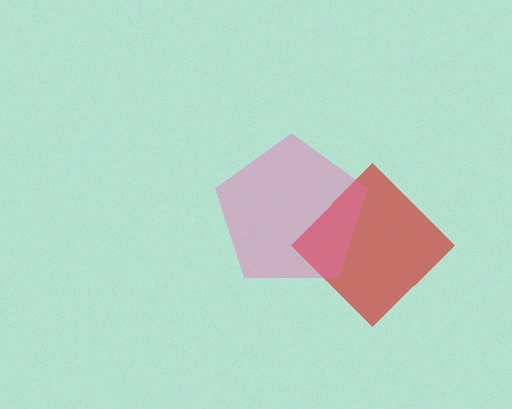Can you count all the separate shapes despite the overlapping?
Yes, there are 2 separate shapes.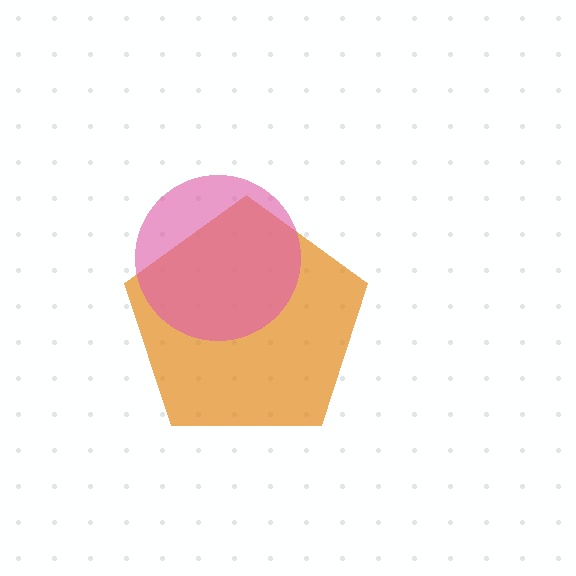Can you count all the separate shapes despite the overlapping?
Yes, there are 2 separate shapes.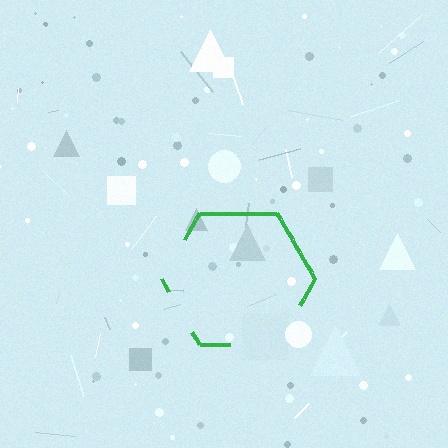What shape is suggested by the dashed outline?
The dashed outline suggests a hexagon.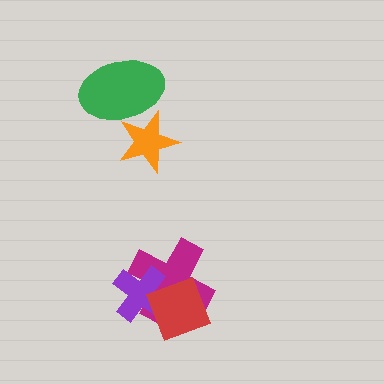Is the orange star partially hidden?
Yes, it is partially covered by another shape.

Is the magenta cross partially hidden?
Yes, it is partially covered by another shape.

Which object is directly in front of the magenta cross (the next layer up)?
The purple cross is directly in front of the magenta cross.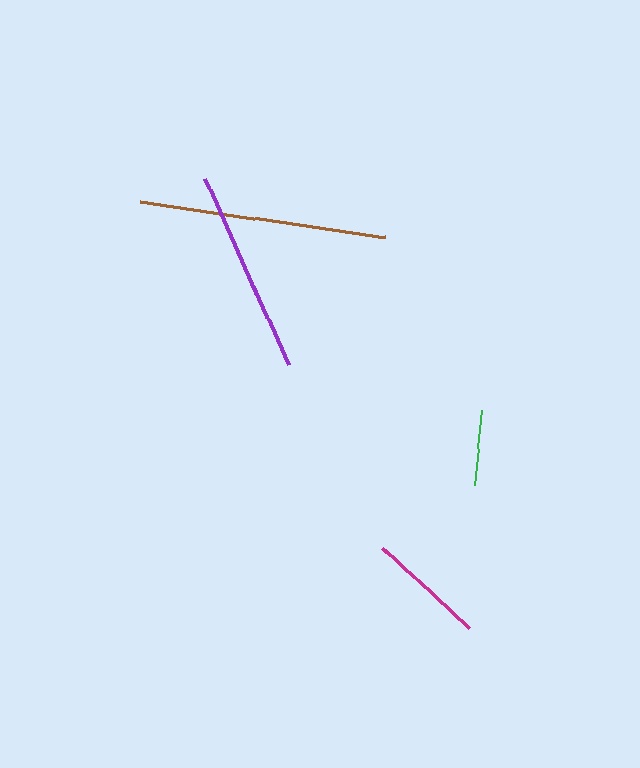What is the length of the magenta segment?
The magenta segment is approximately 118 pixels long.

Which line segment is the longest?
The brown line is the longest at approximately 248 pixels.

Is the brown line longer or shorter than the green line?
The brown line is longer than the green line.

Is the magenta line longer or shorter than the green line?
The magenta line is longer than the green line.